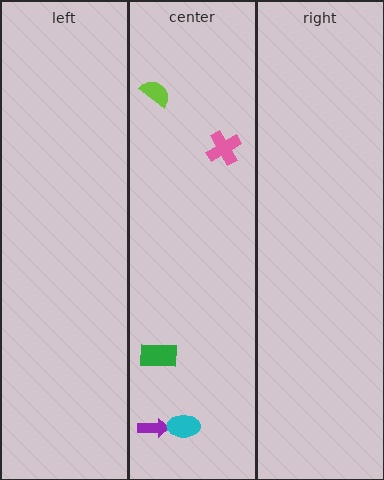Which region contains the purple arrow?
The center region.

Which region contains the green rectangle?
The center region.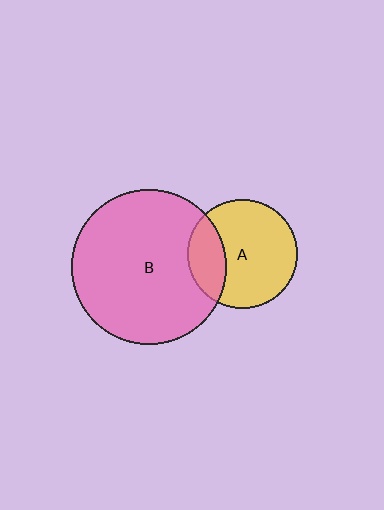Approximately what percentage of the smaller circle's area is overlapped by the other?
Approximately 25%.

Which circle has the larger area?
Circle B (pink).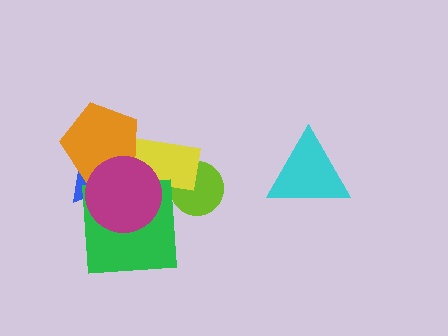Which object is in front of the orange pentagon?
The magenta circle is in front of the orange pentagon.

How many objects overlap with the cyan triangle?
0 objects overlap with the cyan triangle.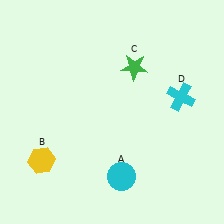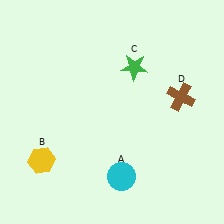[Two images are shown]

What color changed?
The cross (D) changed from cyan in Image 1 to brown in Image 2.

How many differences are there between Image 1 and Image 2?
There is 1 difference between the two images.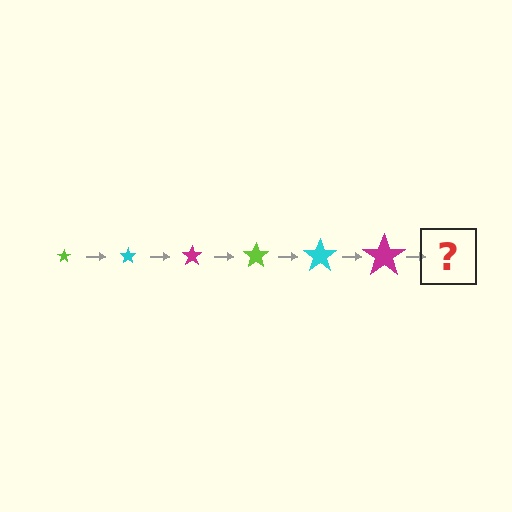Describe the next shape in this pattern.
It should be a lime star, larger than the previous one.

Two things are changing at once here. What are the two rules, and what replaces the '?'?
The two rules are that the star grows larger each step and the color cycles through lime, cyan, and magenta. The '?' should be a lime star, larger than the previous one.